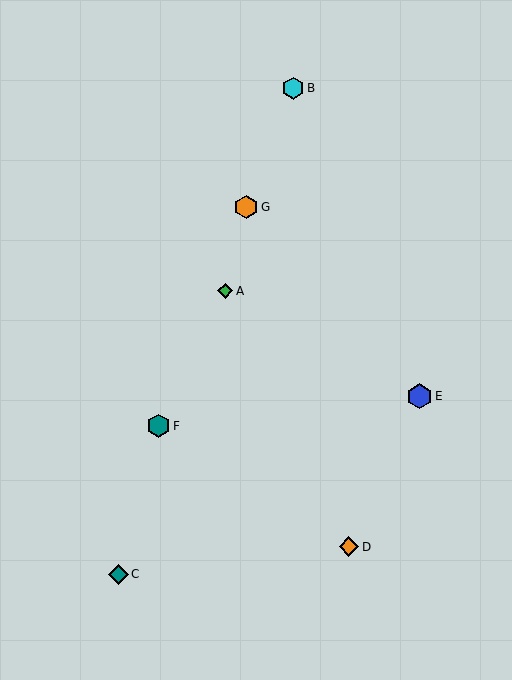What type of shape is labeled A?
Shape A is a green diamond.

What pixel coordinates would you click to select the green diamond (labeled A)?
Click at (225, 291) to select the green diamond A.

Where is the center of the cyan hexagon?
The center of the cyan hexagon is at (293, 88).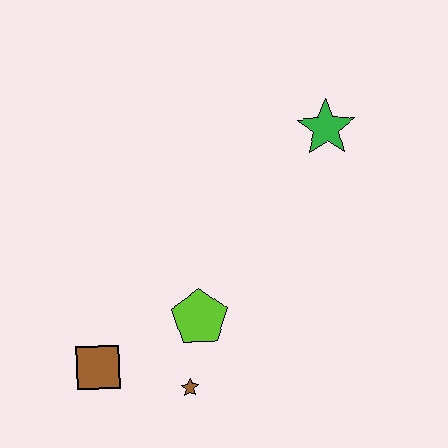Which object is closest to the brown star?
The lime pentagon is closest to the brown star.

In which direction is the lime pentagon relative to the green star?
The lime pentagon is below the green star.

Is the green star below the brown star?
No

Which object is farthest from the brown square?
The green star is farthest from the brown square.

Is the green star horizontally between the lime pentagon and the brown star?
No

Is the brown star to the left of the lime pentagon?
Yes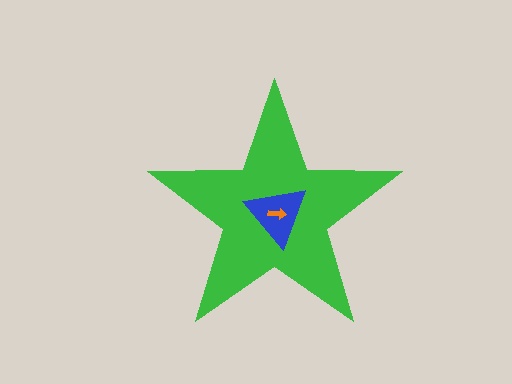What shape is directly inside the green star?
The blue triangle.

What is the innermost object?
The orange arrow.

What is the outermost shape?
The green star.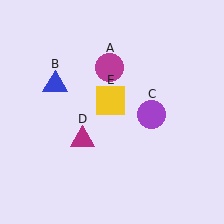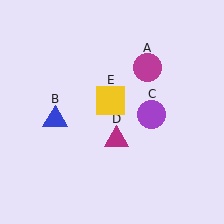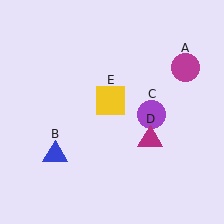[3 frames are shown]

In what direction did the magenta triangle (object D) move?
The magenta triangle (object D) moved right.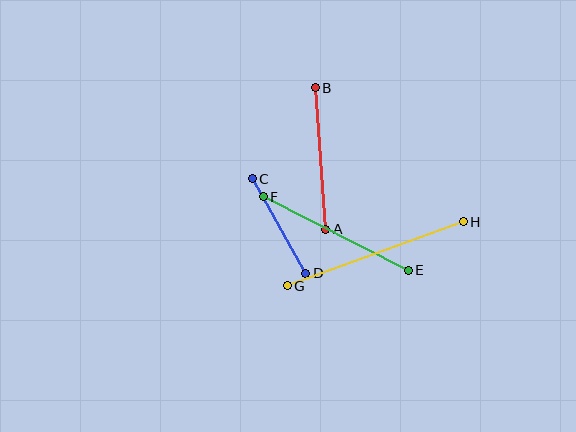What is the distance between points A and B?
The distance is approximately 142 pixels.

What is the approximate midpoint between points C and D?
The midpoint is at approximately (279, 226) pixels.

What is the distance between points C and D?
The distance is approximately 108 pixels.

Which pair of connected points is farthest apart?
Points G and H are farthest apart.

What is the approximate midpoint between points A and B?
The midpoint is at approximately (320, 159) pixels.